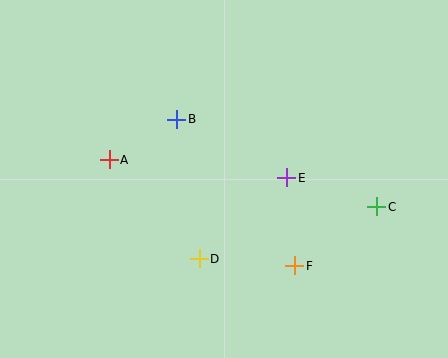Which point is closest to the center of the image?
Point E at (287, 178) is closest to the center.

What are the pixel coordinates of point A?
Point A is at (109, 160).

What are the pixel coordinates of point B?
Point B is at (177, 119).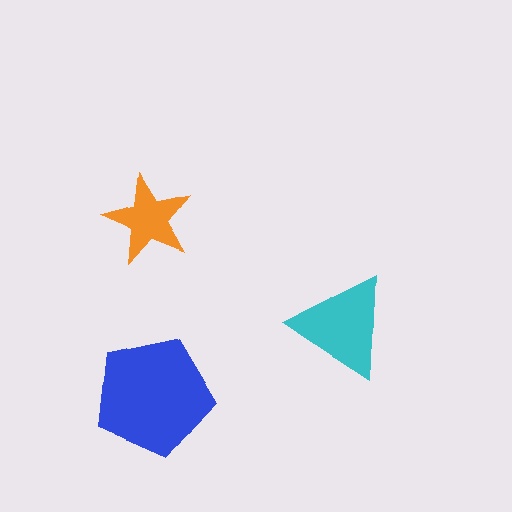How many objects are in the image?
There are 3 objects in the image.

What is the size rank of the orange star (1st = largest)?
3rd.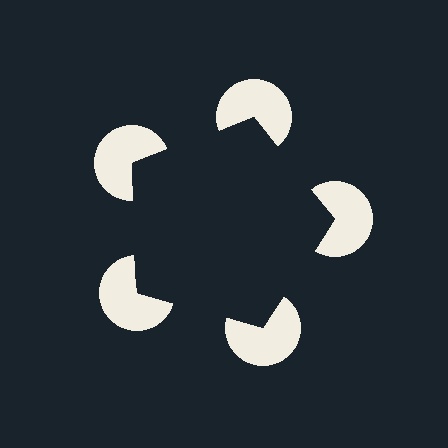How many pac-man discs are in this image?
There are 5 — one at each vertex of the illusory pentagon.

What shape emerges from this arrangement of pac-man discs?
An illusory pentagon — its edges are inferred from the aligned wedge cuts in the pac-man discs, not physically drawn.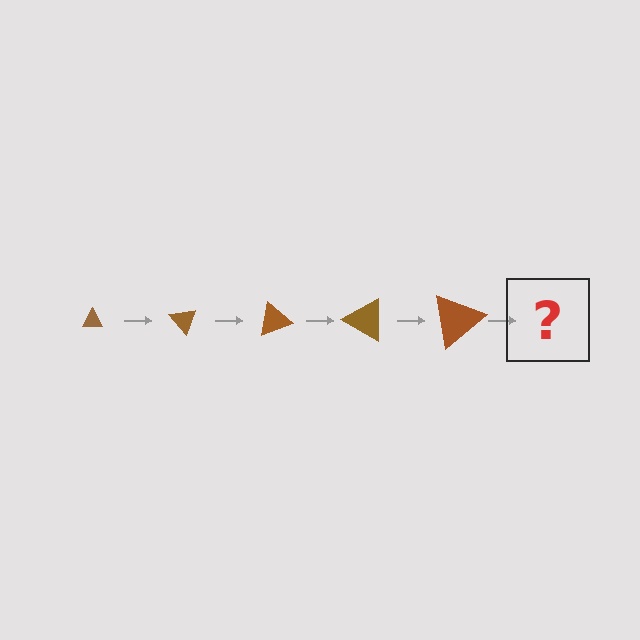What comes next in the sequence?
The next element should be a triangle, larger than the previous one and rotated 250 degrees from the start.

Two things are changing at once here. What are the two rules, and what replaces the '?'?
The two rules are that the triangle grows larger each step and it rotates 50 degrees each step. The '?' should be a triangle, larger than the previous one and rotated 250 degrees from the start.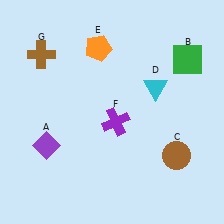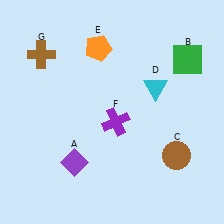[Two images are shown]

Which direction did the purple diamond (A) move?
The purple diamond (A) moved right.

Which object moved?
The purple diamond (A) moved right.